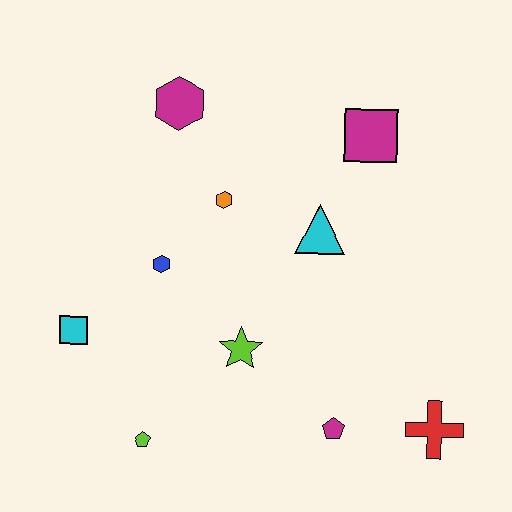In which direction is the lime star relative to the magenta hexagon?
The lime star is below the magenta hexagon.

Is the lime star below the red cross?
No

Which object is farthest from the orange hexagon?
The red cross is farthest from the orange hexagon.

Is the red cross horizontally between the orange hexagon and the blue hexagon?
No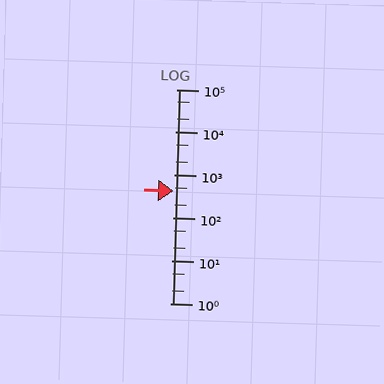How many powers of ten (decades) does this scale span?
The scale spans 5 decades, from 1 to 100000.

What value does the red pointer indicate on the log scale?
The pointer indicates approximately 430.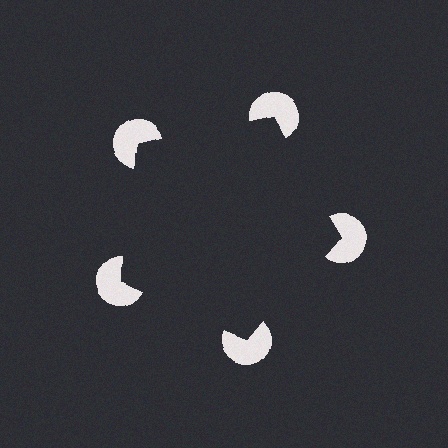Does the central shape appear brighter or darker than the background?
It typically appears slightly darker than the background, even though no actual brightness change is drawn.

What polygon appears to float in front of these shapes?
An illusory pentagon — its edges are inferred from the aligned wedge cuts in the pac-man discs, not physically drawn.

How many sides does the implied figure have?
5 sides.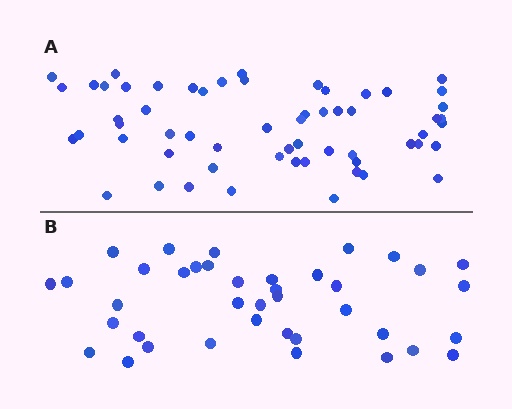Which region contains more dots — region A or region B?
Region A (the top region) has more dots.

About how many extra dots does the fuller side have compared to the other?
Region A has approximately 20 more dots than region B.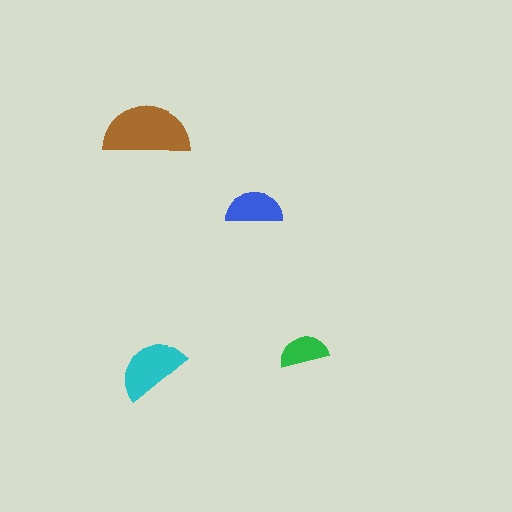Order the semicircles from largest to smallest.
the brown one, the cyan one, the blue one, the green one.